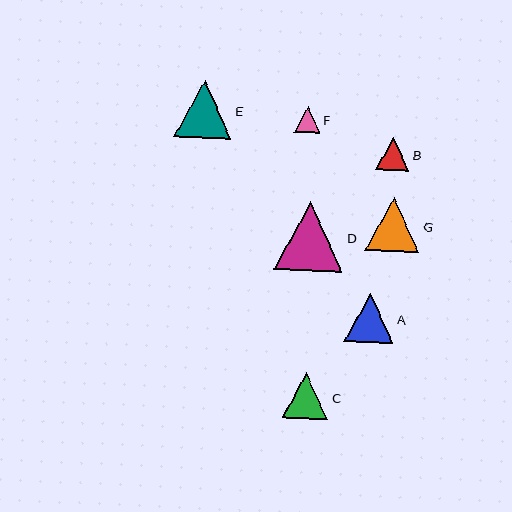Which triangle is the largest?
Triangle D is the largest with a size of approximately 69 pixels.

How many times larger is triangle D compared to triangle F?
Triangle D is approximately 2.6 times the size of triangle F.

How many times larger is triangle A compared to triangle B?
Triangle A is approximately 1.5 times the size of triangle B.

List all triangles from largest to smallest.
From largest to smallest: D, E, G, A, C, B, F.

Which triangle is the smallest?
Triangle F is the smallest with a size of approximately 26 pixels.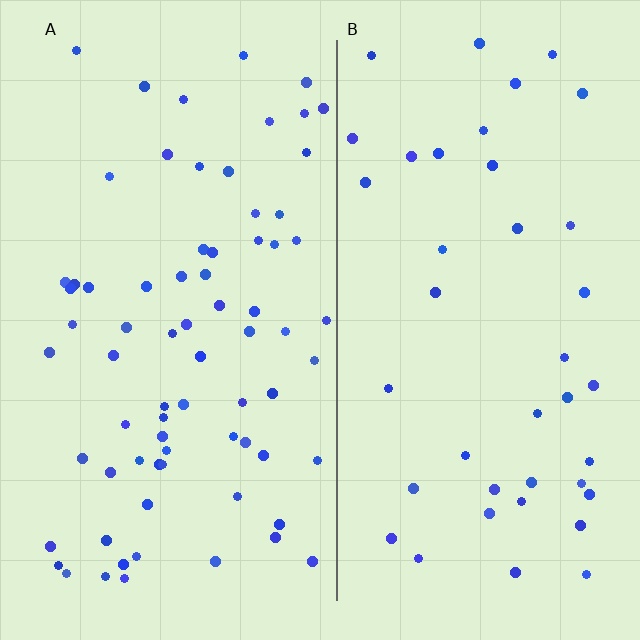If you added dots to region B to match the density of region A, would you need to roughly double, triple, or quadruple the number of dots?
Approximately double.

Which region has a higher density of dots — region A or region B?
A (the left).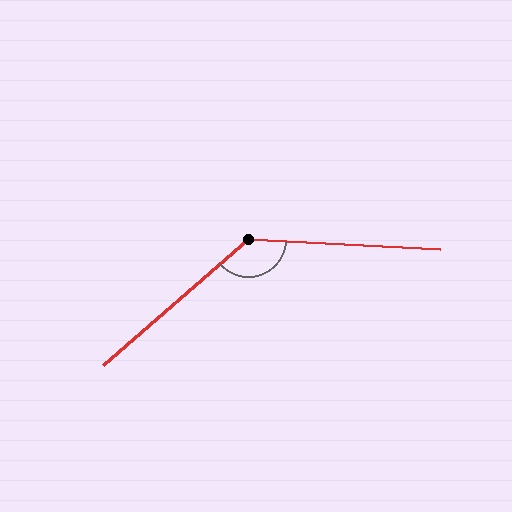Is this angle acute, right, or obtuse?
It is obtuse.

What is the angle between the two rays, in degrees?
Approximately 136 degrees.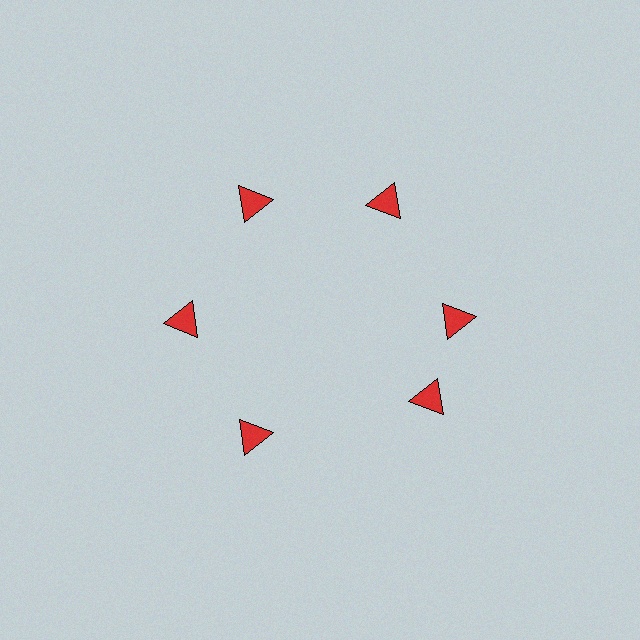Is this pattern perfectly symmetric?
No. The 6 red triangles are arranged in a ring, but one element near the 5 o'clock position is rotated out of alignment along the ring, breaking the 6-fold rotational symmetry.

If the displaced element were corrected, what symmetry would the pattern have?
It would have 6-fold rotational symmetry — the pattern would map onto itself every 60 degrees.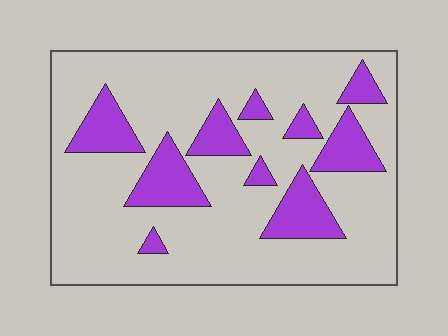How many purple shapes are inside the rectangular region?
10.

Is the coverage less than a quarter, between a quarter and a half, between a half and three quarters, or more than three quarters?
Less than a quarter.